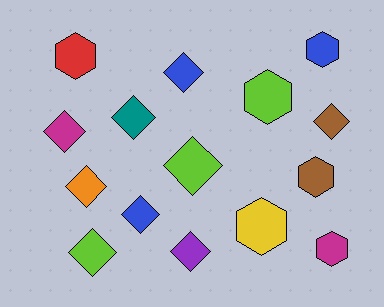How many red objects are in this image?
There is 1 red object.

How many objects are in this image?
There are 15 objects.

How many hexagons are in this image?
There are 6 hexagons.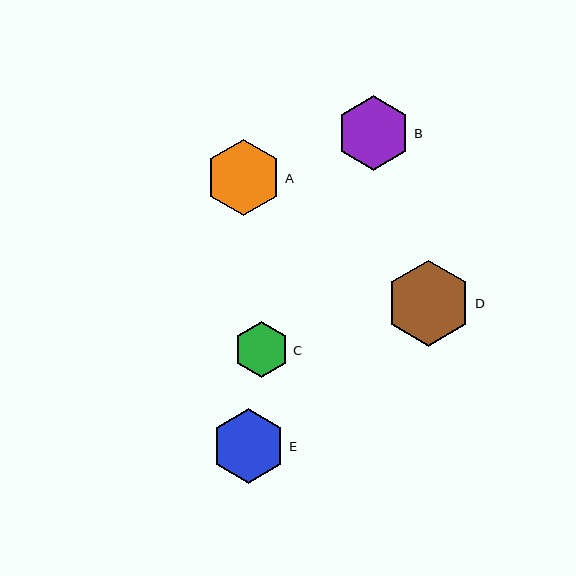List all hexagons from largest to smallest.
From largest to smallest: D, A, B, E, C.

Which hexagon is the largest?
Hexagon D is the largest with a size of approximately 86 pixels.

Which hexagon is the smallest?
Hexagon C is the smallest with a size of approximately 56 pixels.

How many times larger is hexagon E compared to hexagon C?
Hexagon E is approximately 1.3 times the size of hexagon C.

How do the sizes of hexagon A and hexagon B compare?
Hexagon A and hexagon B are approximately the same size.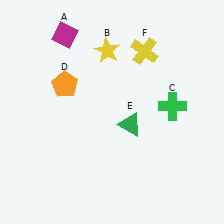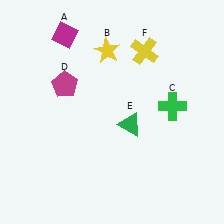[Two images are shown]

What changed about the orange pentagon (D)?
In Image 1, D is orange. In Image 2, it changed to magenta.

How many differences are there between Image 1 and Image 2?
There is 1 difference between the two images.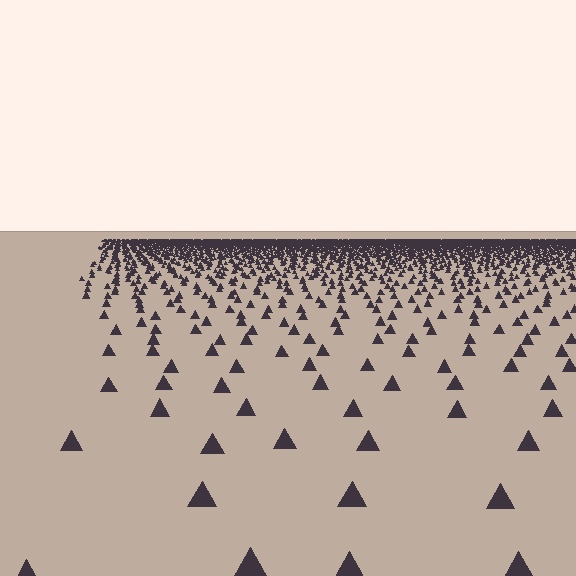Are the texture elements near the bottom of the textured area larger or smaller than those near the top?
Larger. Near the bottom, elements are closer to the viewer and appear at a bigger on-screen size.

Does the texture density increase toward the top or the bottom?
Density increases toward the top.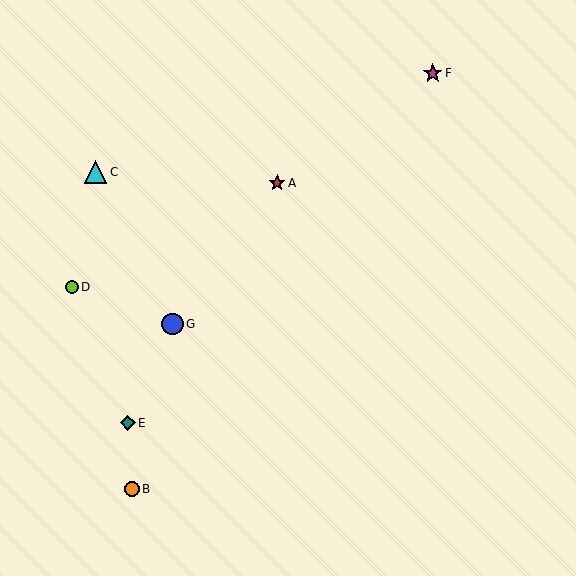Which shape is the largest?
The cyan triangle (labeled C) is the largest.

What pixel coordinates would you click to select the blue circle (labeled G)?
Click at (172, 324) to select the blue circle G.